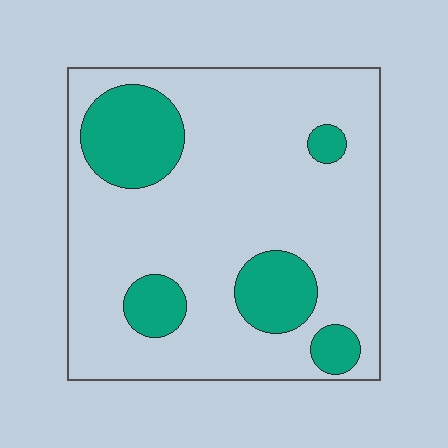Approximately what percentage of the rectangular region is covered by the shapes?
Approximately 20%.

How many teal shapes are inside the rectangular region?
5.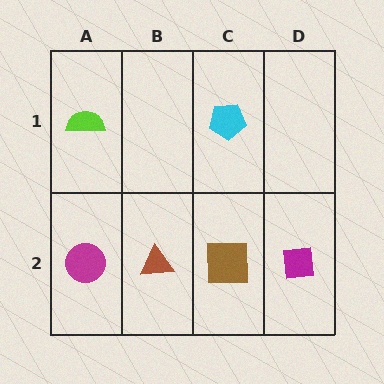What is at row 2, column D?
A magenta square.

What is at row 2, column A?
A magenta circle.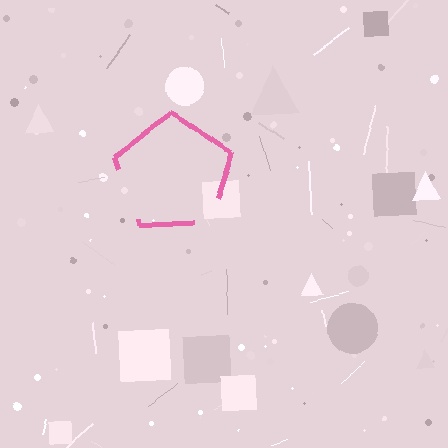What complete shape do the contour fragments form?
The contour fragments form a pentagon.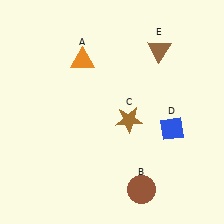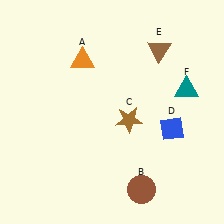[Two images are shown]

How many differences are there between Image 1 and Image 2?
There is 1 difference between the two images.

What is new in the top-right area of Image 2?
A teal triangle (F) was added in the top-right area of Image 2.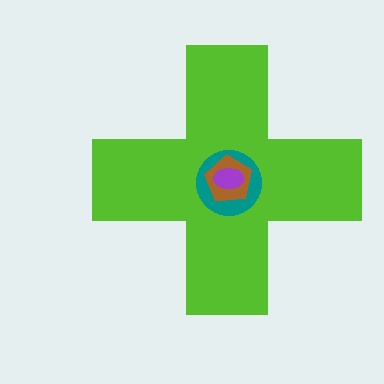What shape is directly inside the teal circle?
The brown pentagon.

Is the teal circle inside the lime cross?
Yes.